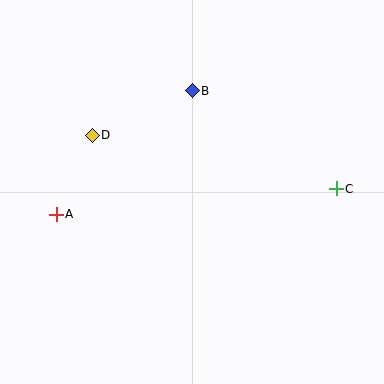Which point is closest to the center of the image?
Point B at (192, 91) is closest to the center.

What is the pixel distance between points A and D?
The distance between A and D is 87 pixels.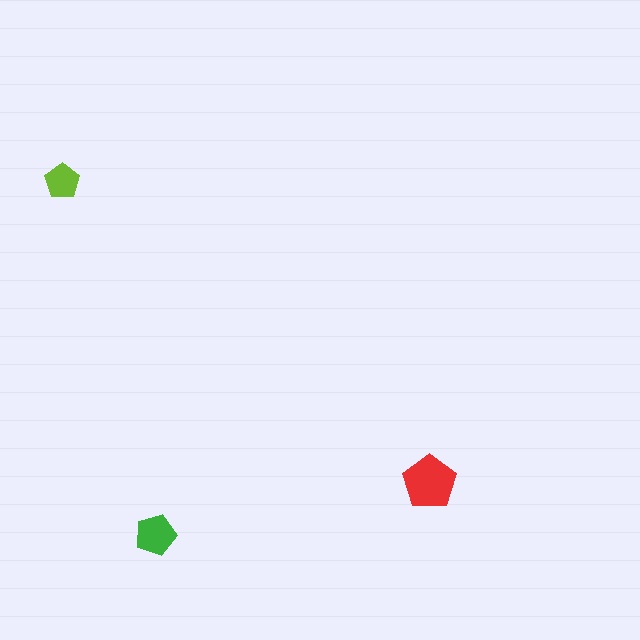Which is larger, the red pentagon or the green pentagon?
The red one.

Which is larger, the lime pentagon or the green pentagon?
The green one.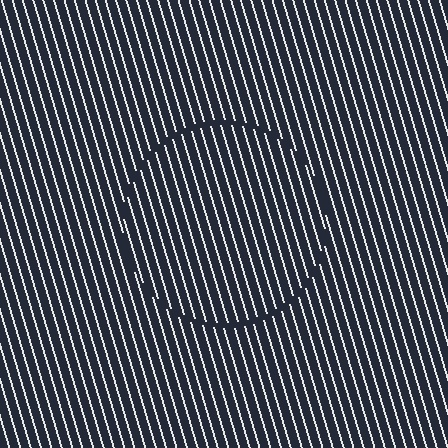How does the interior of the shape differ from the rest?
The interior of the shape contains the same grating, shifted by half a period — the contour is defined by the phase discontinuity where line-ends from the inner and outer gratings abut.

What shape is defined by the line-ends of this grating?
An illusory circle. The interior of the shape contains the same grating, shifted by half a period — the contour is defined by the phase discontinuity where line-ends from the inner and outer gratings abut.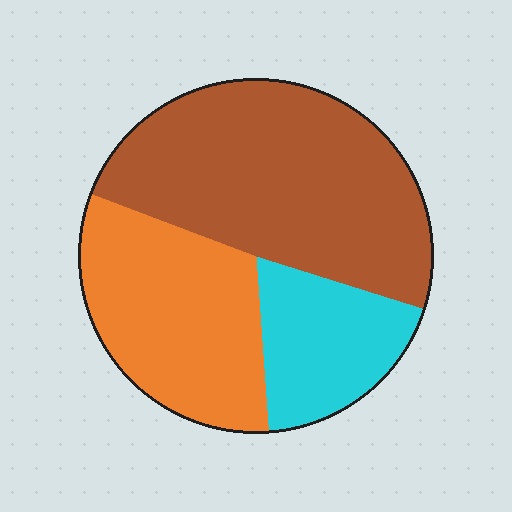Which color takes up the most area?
Brown, at roughly 50%.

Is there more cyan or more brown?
Brown.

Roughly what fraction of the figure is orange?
Orange covers about 30% of the figure.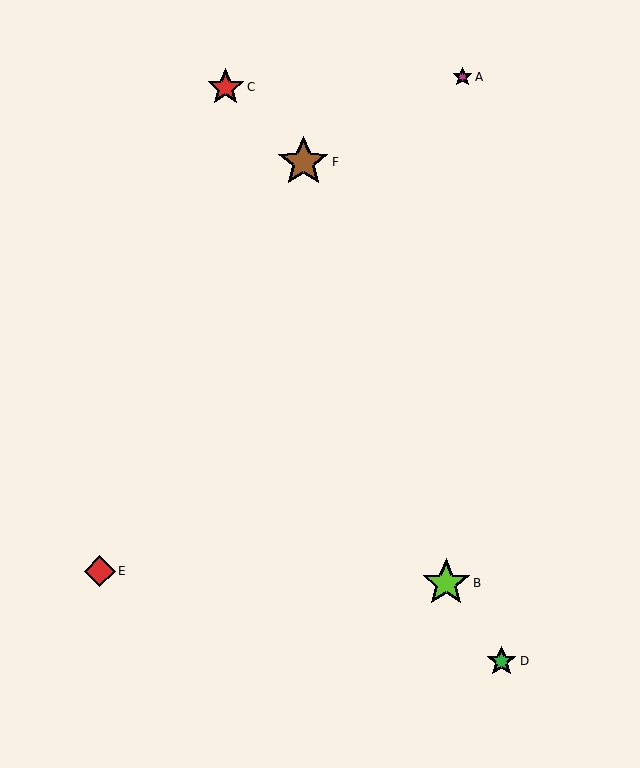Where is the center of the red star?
The center of the red star is at (226, 87).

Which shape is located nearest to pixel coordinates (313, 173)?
The brown star (labeled F) at (303, 162) is nearest to that location.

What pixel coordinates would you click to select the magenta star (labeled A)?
Click at (463, 77) to select the magenta star A.